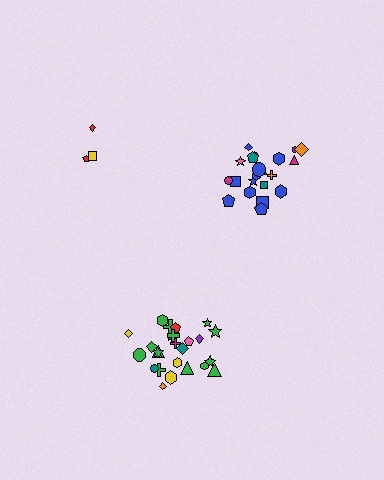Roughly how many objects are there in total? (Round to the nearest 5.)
Roughly 50 objects in total.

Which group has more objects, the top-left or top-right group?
The top-right group.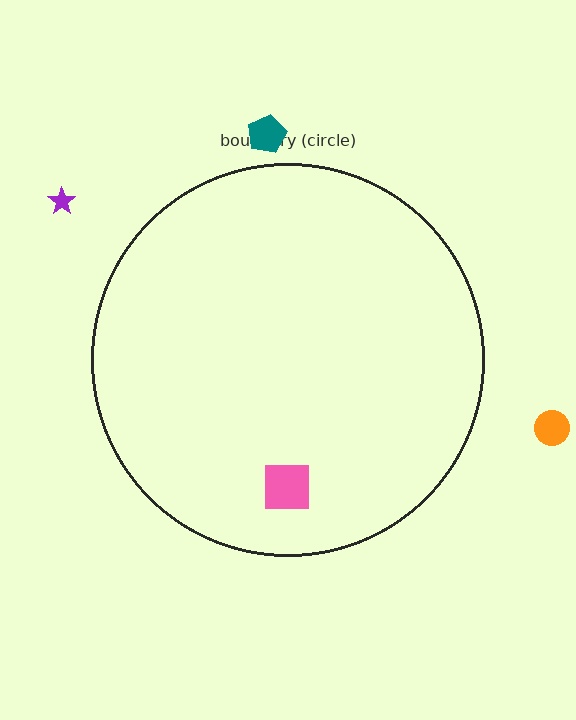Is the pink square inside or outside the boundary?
Inside.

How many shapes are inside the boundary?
1 inside, 3 outside.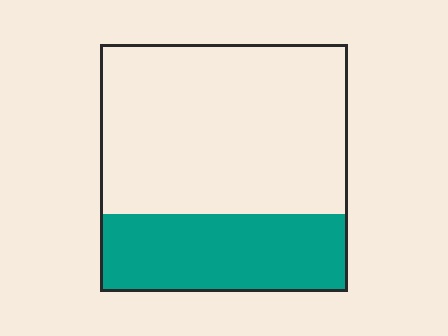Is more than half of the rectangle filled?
No.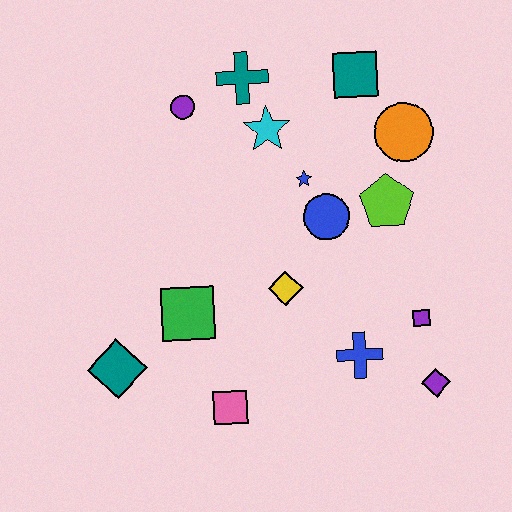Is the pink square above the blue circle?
No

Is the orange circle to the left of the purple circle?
No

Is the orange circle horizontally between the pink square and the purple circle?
No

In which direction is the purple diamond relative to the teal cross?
The purple diamond is below the teal cross.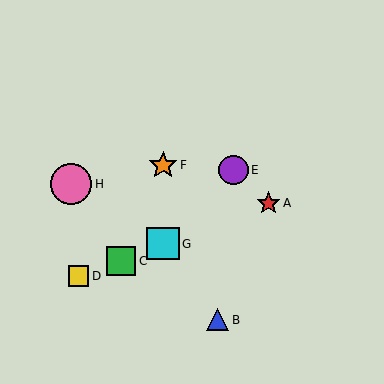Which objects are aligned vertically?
Objects F, G are aligned vertically.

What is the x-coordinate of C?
Object C is at x≈121.